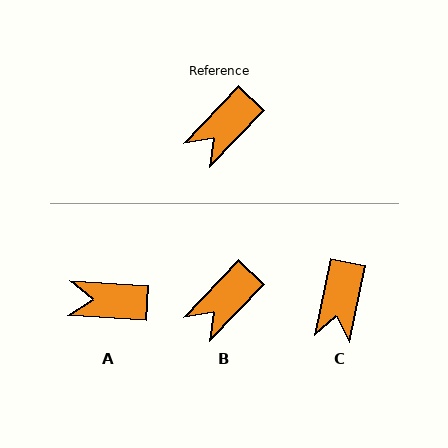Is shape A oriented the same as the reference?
No, it is off by about 50 degrees.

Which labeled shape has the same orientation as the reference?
B.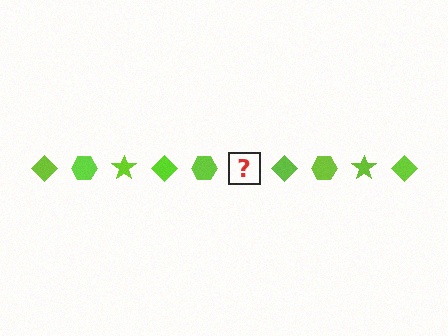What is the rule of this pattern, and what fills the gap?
The rule is that the pattern cycles through diamond, hexagon, star shapes in lime. The gap should be filled with a lime star.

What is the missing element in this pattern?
The missing element is a lime star.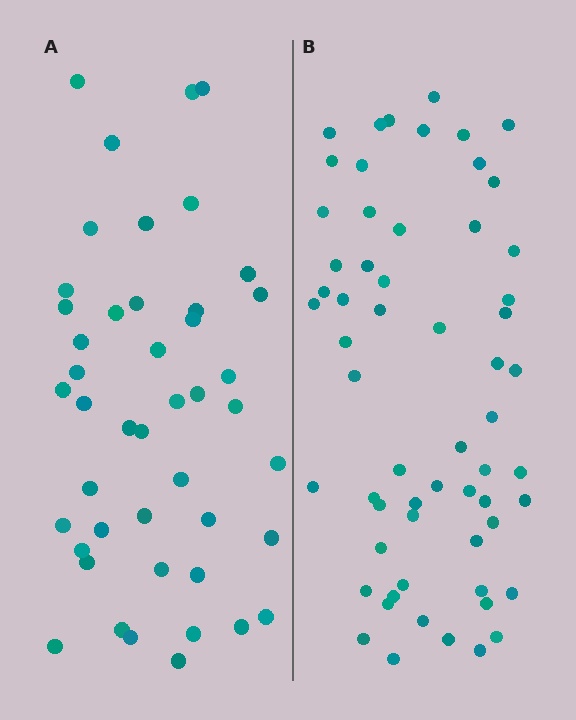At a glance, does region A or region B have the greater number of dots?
Region B (the right region) has more dots.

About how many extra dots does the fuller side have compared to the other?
Region B has approximately 15 more dots than region A.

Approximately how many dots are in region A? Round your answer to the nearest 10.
About 40 dots. (The exact count is 45, which rounds to 40.)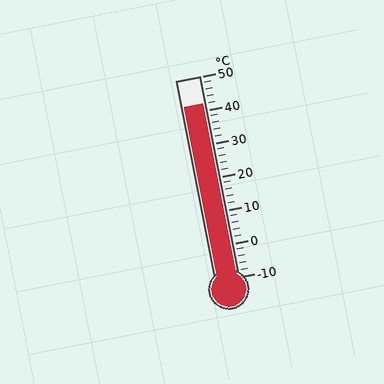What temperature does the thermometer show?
The thermometer shows approximately 42°C.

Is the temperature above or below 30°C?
The temperature is above 30°C.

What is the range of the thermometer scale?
The thermometer scale ranges from -10°C to 50°C.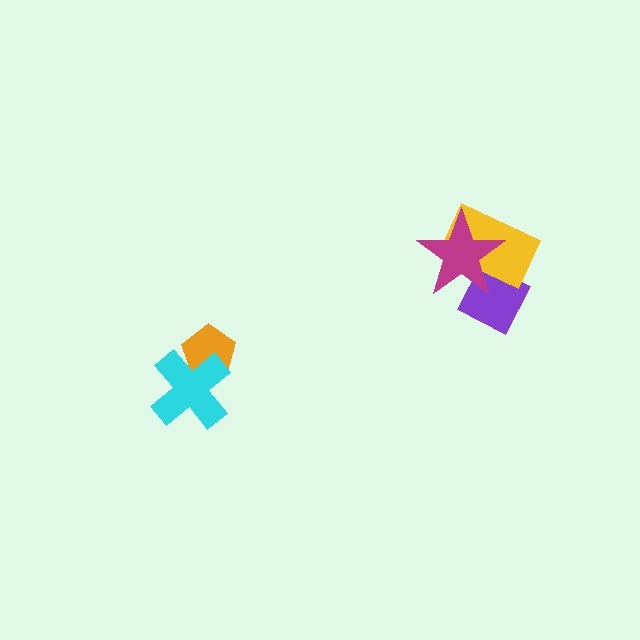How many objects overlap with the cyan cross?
1 object overlaps with the cyan cross.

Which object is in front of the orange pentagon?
The cyan cross is in front of the orange pentagon.